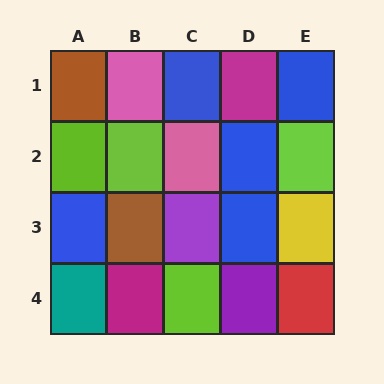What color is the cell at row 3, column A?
Blue.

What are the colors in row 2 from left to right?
Lime, lime, pink, blue, lime.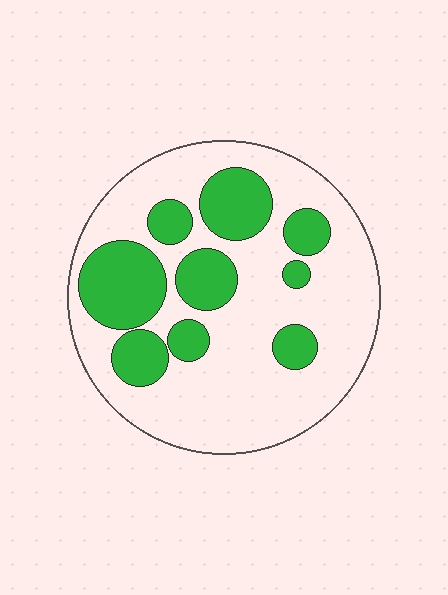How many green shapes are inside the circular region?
9.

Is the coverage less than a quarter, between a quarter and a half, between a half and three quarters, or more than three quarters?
Between a quarter and a half.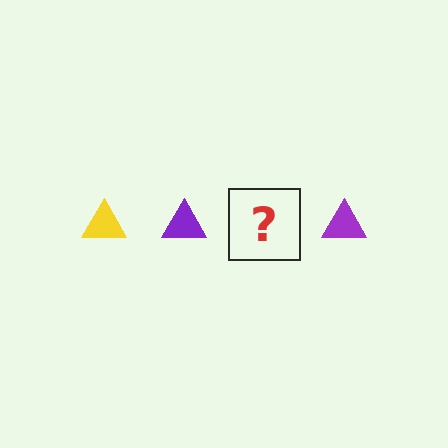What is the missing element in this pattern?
The missing element is a yellow triangle.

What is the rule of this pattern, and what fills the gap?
The rule is that the pattern cycles through yellow, purple triangles. The gap should be filled with a yellow triangle.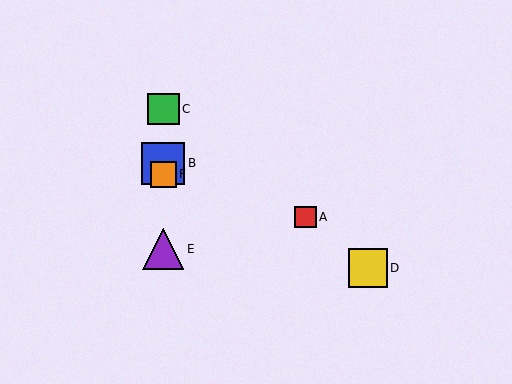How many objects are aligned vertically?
4 objects (B, C, E, F) are aligned vertically.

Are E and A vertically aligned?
No, E is at x≈163 and A is at x≈305.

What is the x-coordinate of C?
Object C is at x≈163.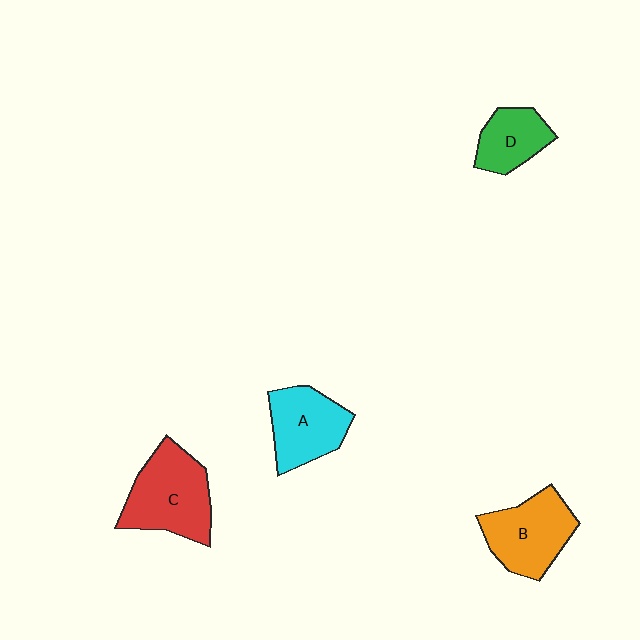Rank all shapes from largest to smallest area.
From largest to smallest: C (red), B (orange), A (cyan), D (green).